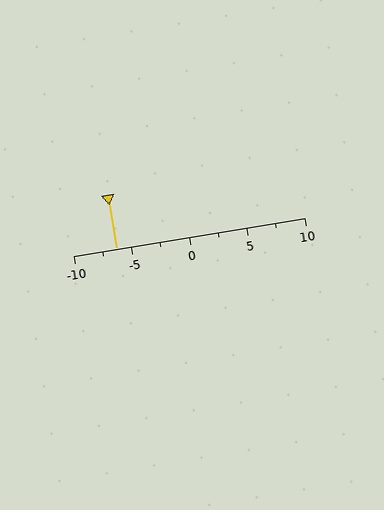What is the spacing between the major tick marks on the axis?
The major ticks are spaced 5 apart.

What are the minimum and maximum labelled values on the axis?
The axis runs from -10 to 10.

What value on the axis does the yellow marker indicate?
The marker indicates approximately -6.2.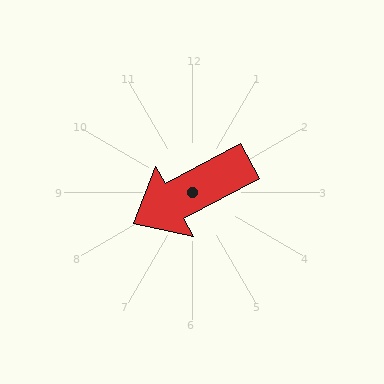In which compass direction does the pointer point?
Southwest.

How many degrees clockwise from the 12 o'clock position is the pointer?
Approximately 242 degrees.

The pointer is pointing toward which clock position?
Roughly 8 o'clock.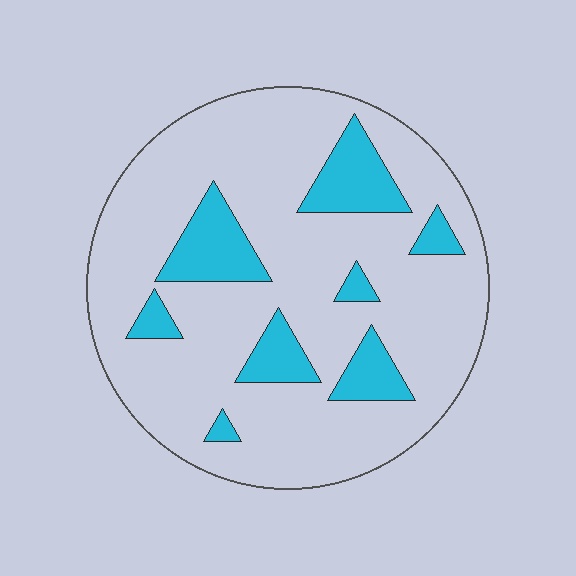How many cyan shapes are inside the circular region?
8.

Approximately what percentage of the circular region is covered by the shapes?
Approximately 20%.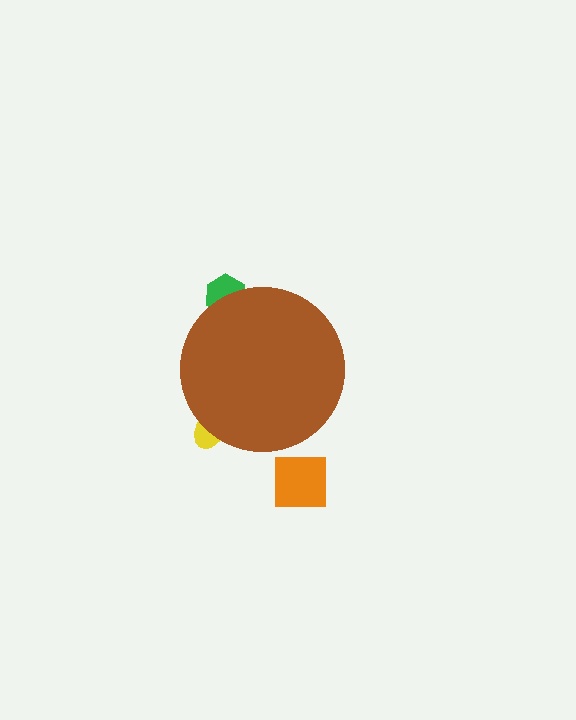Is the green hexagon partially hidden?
Yes, the green hexagon is partially hidden behind the brown circle.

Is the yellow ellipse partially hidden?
Yes, the yellow ellipse is partially hidden behind the brown circle.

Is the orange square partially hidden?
No, the orange square is fully visible.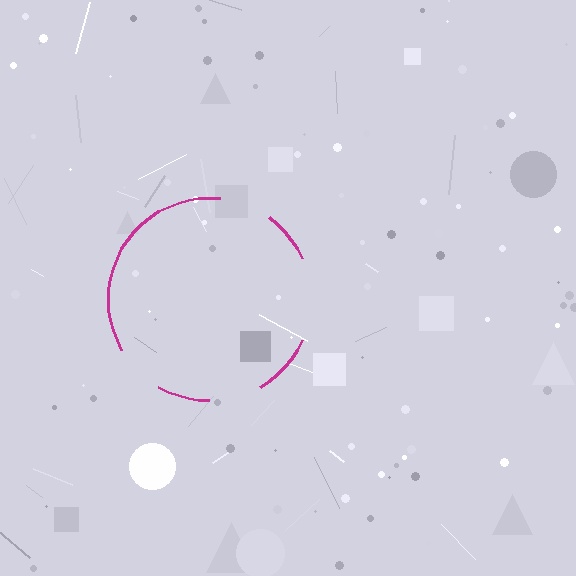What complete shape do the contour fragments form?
The contour fragments form a circle.